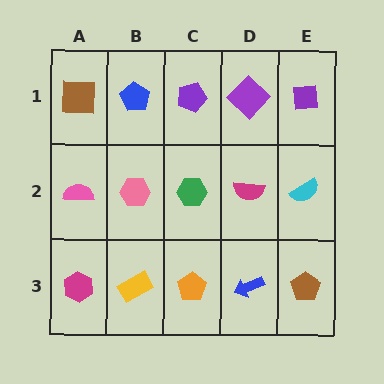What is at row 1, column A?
A brown square.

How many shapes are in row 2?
5 shapes.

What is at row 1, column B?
A blue pentagon.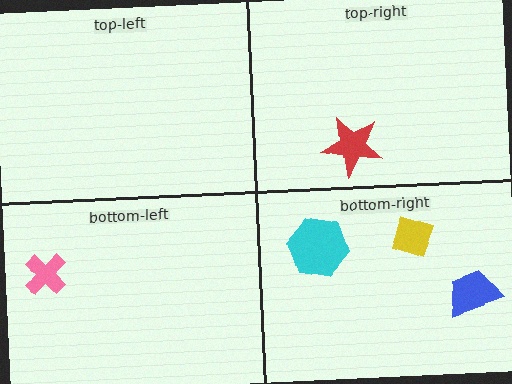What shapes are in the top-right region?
The red star.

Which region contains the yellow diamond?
The bottom-right region.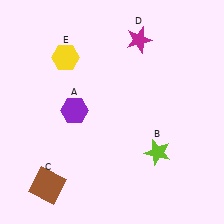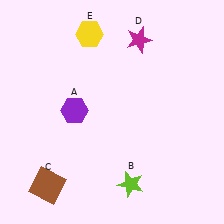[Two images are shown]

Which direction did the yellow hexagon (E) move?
The yellow hexagon (E) moved right.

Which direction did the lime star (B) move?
The lime star (B) moved down.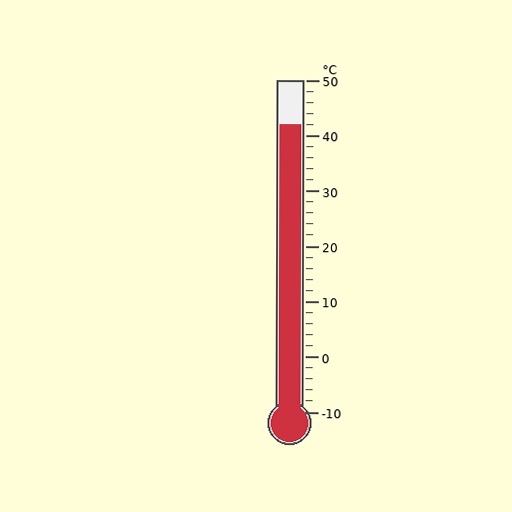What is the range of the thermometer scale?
The thermometer scale ranges from -10°C to 50°C.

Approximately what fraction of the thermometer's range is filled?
The thermometer is filled to approximately 85% of its range.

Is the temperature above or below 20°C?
The temperature is above 20°C.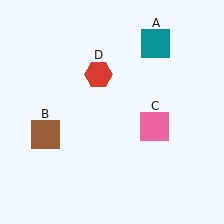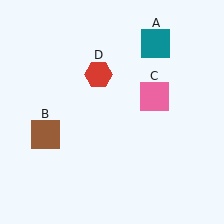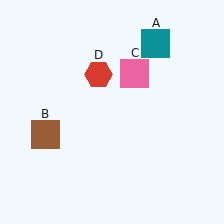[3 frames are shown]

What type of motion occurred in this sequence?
The pink square (object C) rotated counterclockwise around the center of the scene.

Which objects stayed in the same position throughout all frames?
Teal square (object A) and brown square (object B) and red hexagon (object D) remained stationary.